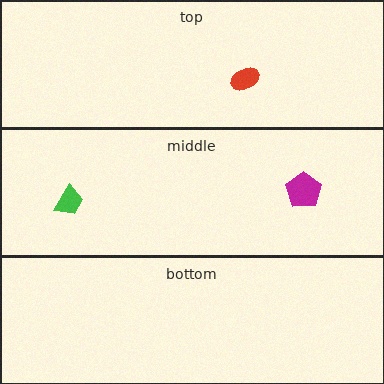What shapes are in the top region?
The red ellipse.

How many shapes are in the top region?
1.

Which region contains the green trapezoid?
The middle region.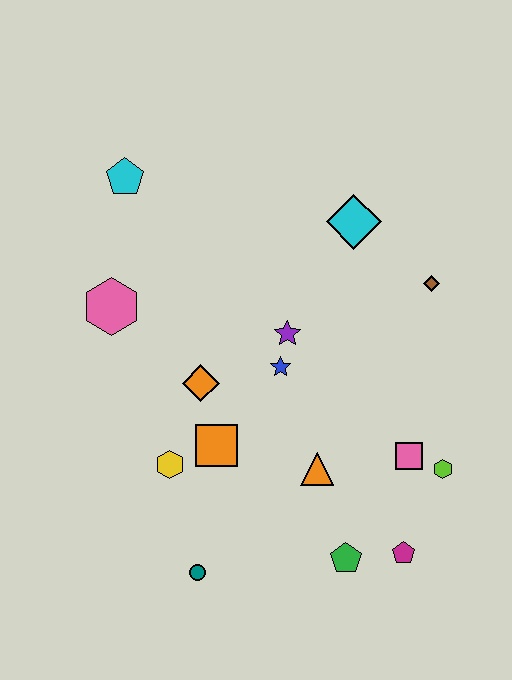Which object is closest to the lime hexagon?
The pink square is closest to the lime hexagon.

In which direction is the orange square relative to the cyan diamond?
The orange square is below the cyan diamond.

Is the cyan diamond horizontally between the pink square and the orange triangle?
Yes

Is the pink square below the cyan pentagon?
Yes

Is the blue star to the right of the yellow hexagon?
Yes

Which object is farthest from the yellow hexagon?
The brown diamond is farthest from the yellow hexagon.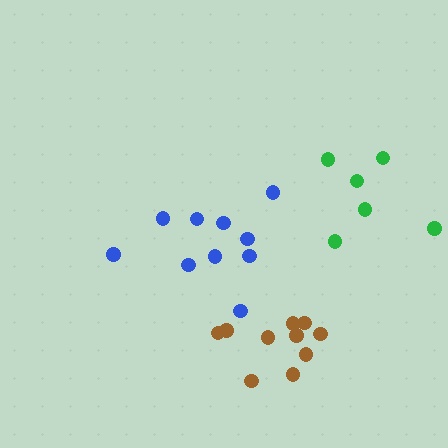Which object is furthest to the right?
The green cluster is rightmost.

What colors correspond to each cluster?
The clusters are colored: green, brown, blue.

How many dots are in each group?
Group 1: 6 dots, Group 2: 10 dots, Group 3: 10 dots (26 total).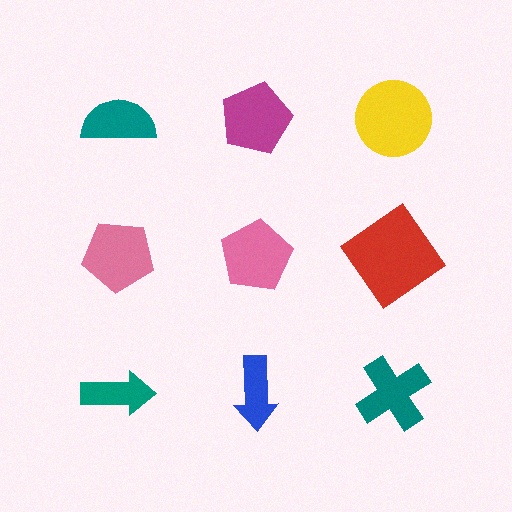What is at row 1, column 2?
A magenta pentagon.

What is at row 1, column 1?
A teal semicircle.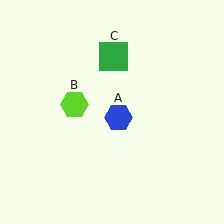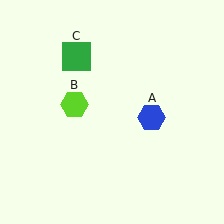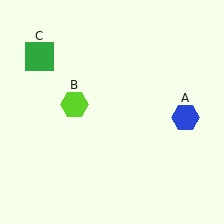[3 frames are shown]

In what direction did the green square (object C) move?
The green square (object C) moved left.